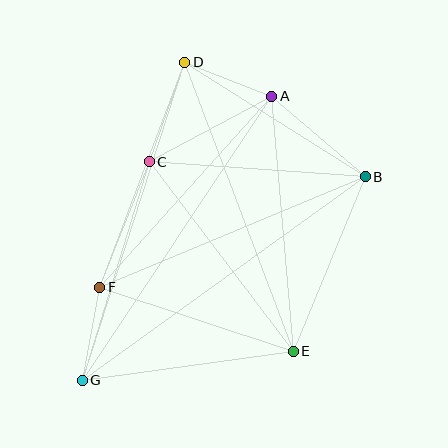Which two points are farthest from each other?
Points B and G are farthest from each other.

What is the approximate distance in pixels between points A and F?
The distance between A and F is approximately 257 pixels.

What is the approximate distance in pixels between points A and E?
The distance between A and E is approximately 256 pixels.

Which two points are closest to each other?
Points A and D are closest to each other.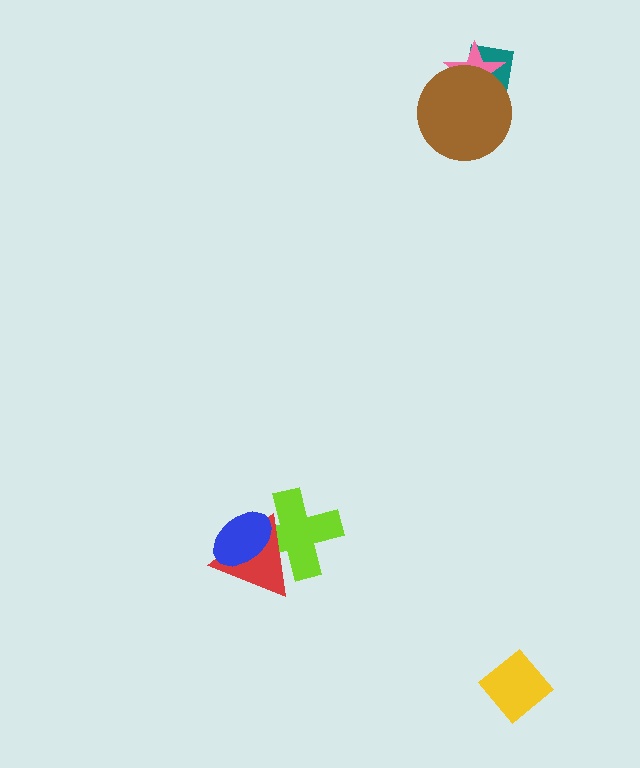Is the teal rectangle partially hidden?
Yes, it is partially covered by another shape.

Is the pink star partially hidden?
Yes, it is partially covered by another shape.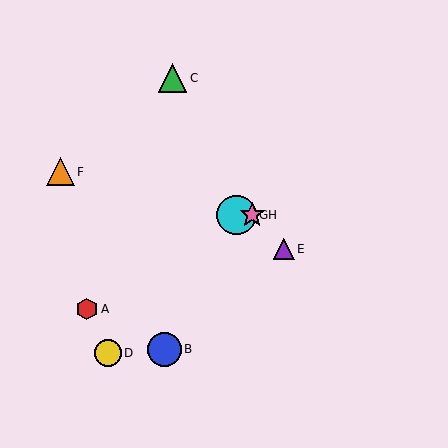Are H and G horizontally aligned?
Yes, both are at y≈215.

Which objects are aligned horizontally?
Objects G, H are aligned horizontally.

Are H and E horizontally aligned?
No, H is at y≈215 and E is at y≈249.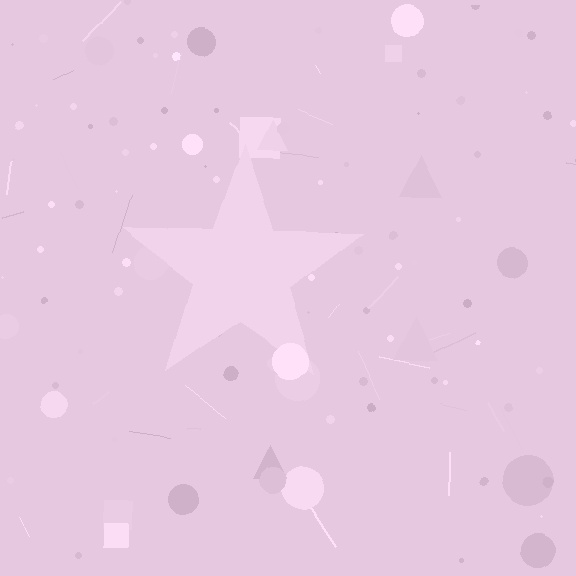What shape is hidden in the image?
A star is hidden in the image.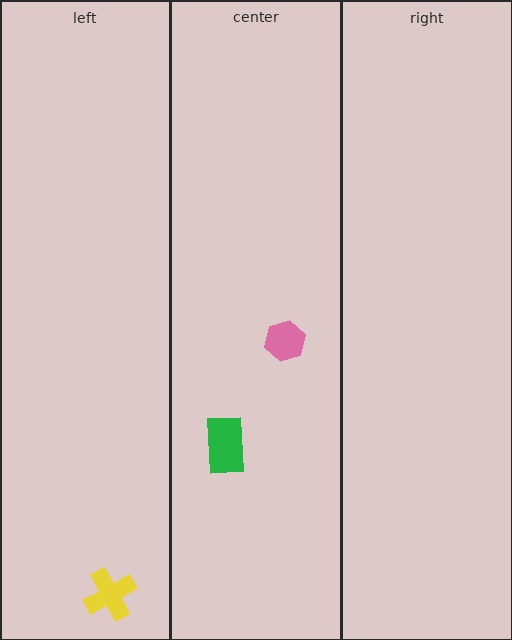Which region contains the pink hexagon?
The center region.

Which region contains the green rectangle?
The center region.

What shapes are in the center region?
The green rectangle, the pink hexagon.